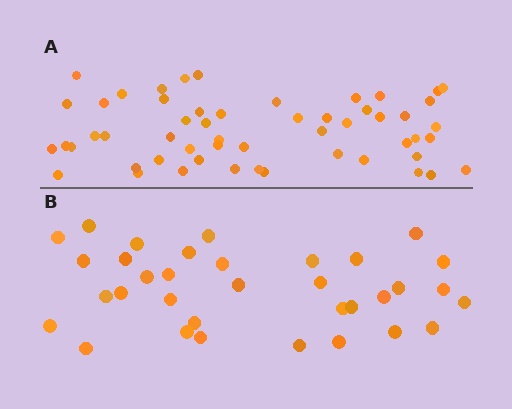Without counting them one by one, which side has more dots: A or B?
Region A (the top region) has more dots.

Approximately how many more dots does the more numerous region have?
Region A has approximately 20 more dots than region B.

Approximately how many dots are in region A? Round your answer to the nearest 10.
About 50 dots. (The exact count is 54, which rounds to 50.)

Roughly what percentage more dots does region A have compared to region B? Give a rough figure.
About 60% more.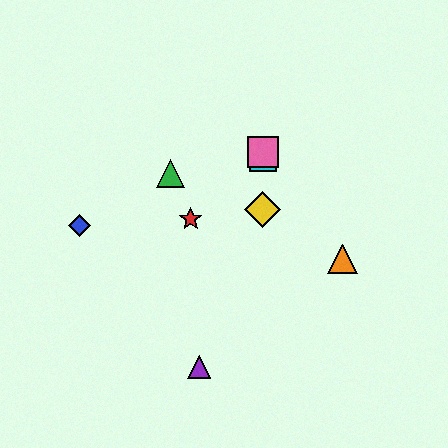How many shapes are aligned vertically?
3 shapes (the yellow diamond, the cyan square, the pink square) are aligned vertically.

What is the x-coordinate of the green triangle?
The green triangle is at x≈170.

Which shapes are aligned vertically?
The yellow diamond, the cyan square, the pink square are aligned vertically.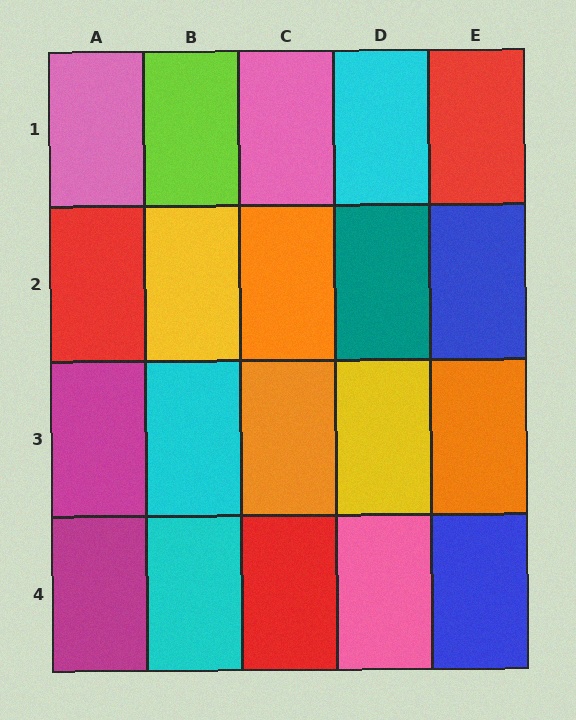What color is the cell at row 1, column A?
Pink.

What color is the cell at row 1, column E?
Red.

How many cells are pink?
3 cells are pink.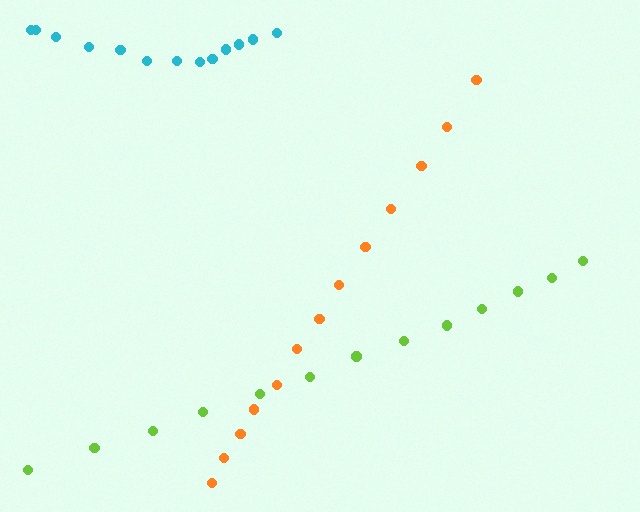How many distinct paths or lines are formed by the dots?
There are 3 distinct paths.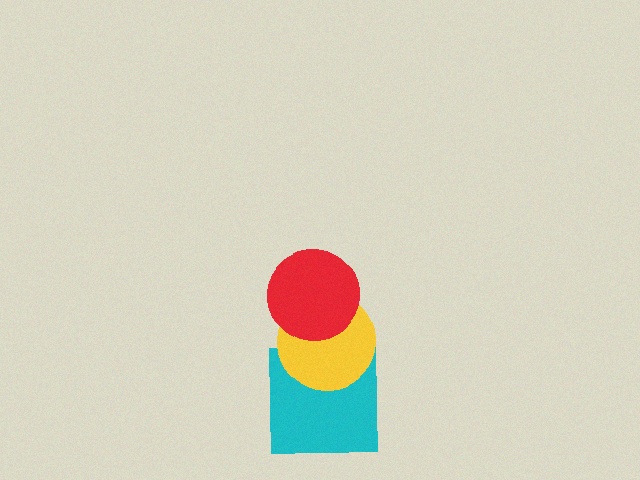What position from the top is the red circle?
The red circle is 1st from the top.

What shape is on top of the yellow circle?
The red circle is on top of the yellow circle.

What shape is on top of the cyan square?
The yellow circle is on top of the cyan square.